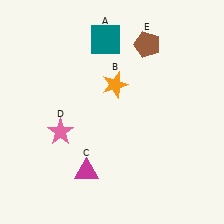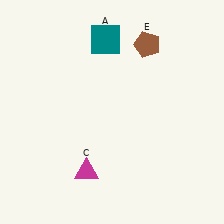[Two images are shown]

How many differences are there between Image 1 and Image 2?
There are 2 differences between the two images.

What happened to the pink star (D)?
The pink star (D) was removed in Image 2. It was in the bottom-left area of Image 1.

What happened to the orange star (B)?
The orange star (B) was removed in Image 2. It was in the top-right area of Image 1.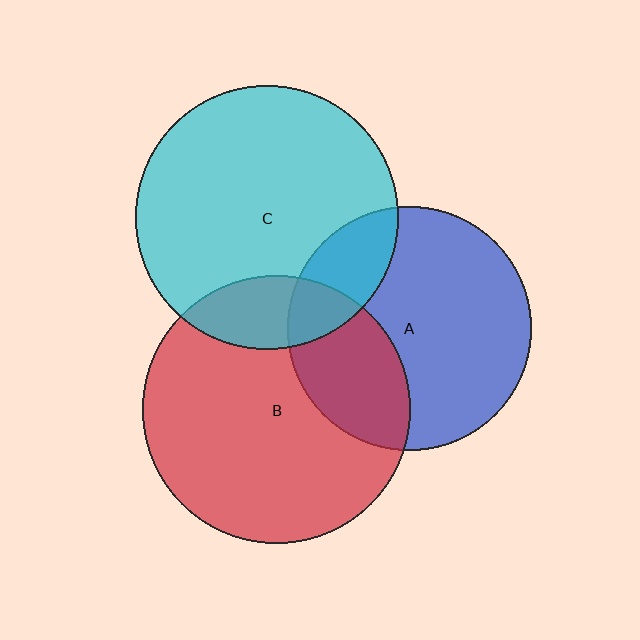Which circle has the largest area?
Circle B (red).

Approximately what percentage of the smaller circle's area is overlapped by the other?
Approximately 15%.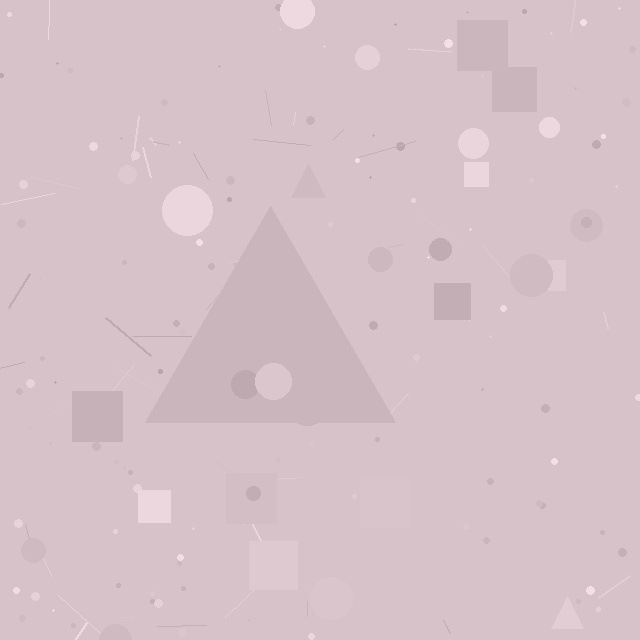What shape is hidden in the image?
A triangle is hidden in the image.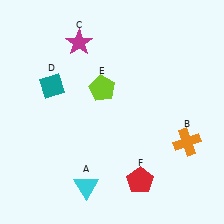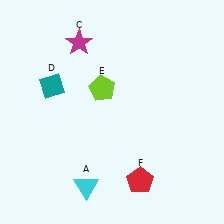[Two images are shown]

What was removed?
The orange cross (B) was removed in Image 2.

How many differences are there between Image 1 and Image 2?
There is 1 difference between the two images.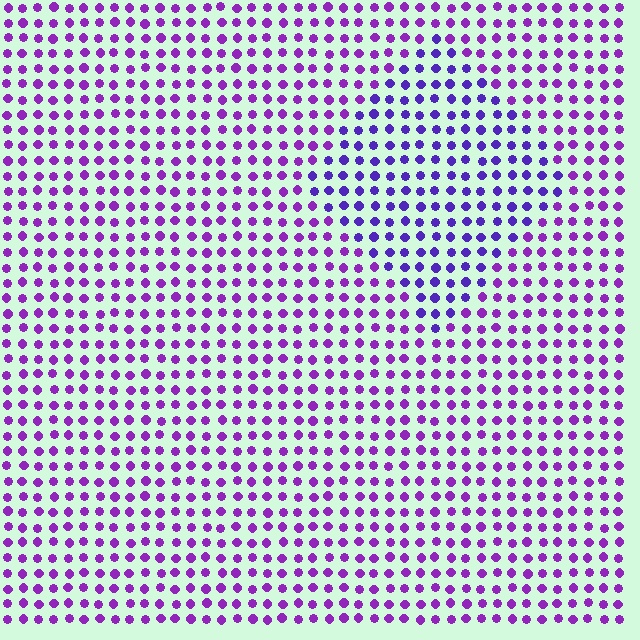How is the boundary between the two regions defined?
The boundary is defined purely by a slight shift in hue (about 26 degrees). Spacing, size, and orientation are identical on both sides.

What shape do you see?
I see a diamond.